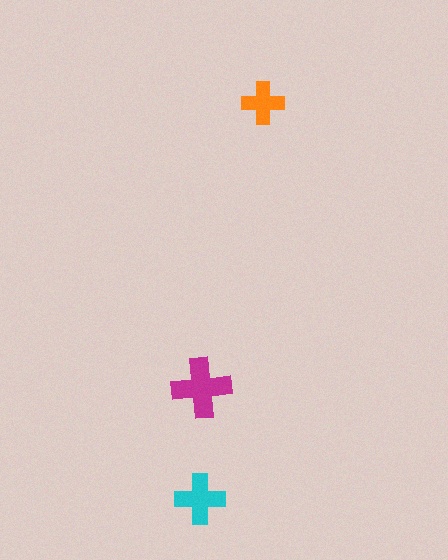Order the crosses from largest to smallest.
the magenta one, the cyan one, the orange one.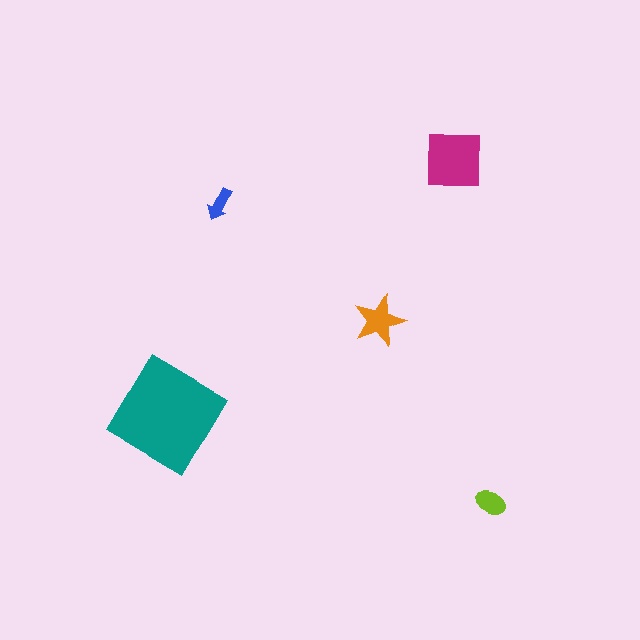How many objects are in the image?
There are 5 objects in the image.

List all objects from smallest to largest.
The blue arrow, the lime ellipse, the orange star, the magenta square, the teal diamond.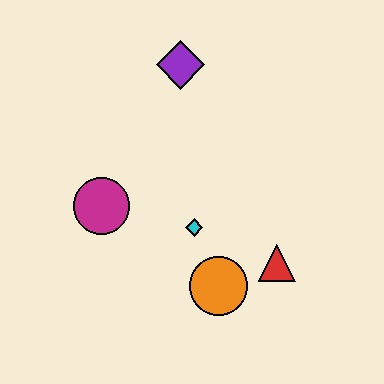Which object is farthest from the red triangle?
The purple diamond is farthest from the red triangle.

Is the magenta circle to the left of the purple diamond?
Yes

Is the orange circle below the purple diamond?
Yes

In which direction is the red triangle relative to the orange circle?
The red triangle is to the right of the orange circle.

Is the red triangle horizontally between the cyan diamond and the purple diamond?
No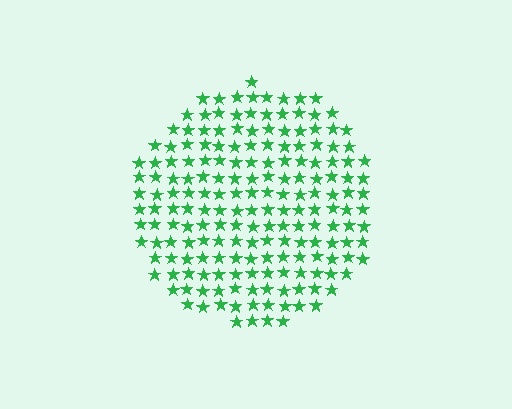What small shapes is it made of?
It is made of small stars.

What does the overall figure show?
The overall figure shows a circle.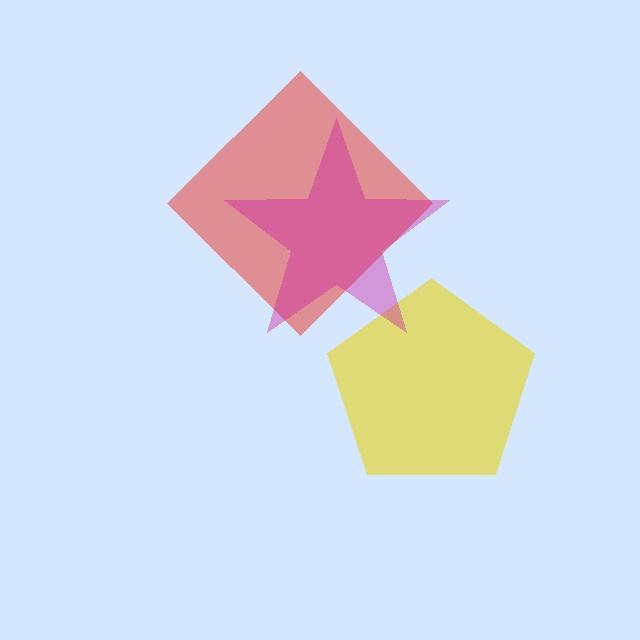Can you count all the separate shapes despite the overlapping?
Yes, there are 3 separate shapes.